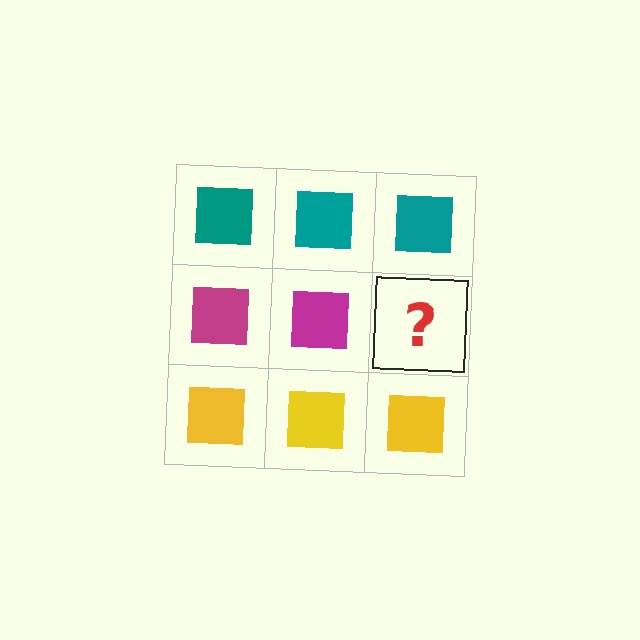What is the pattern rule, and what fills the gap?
The rule is that each row has a consistent color. The gap should be filled with a magenta square.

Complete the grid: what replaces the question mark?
The question mark should be replaced with a magenta square.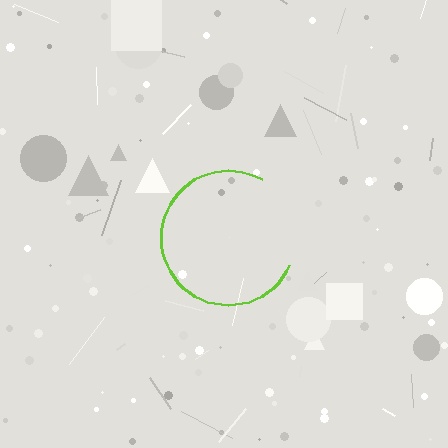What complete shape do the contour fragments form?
The contour fragments form a circle.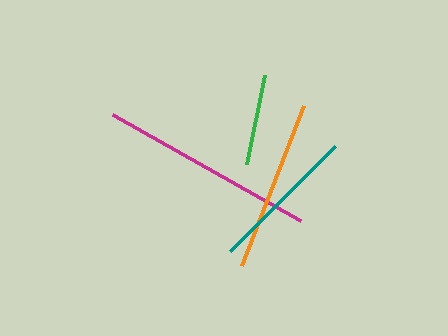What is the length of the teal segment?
The teal segment is approximately 148 pixels long.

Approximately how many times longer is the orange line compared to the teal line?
The orange line is approximately 1.2 times the length of the teal line.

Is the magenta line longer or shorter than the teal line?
The magenta line is longer than the teal line.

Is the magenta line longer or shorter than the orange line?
The magenta line is longer than the orange line.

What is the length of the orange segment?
The orange segment is approximately 172 pixels long.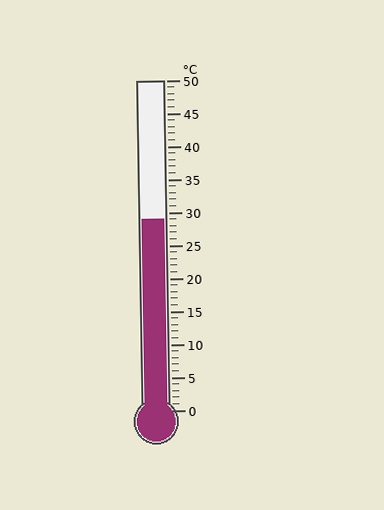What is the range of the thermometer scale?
The thermometer scale ranges from 0°C to 50°C.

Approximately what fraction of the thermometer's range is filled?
The thermometer is filled to approximately 60% of its range.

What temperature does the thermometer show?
The thermometer shows approximately 29°C.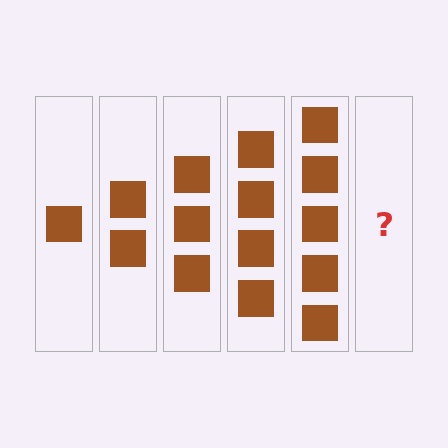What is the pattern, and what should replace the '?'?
The pattern is that each step adds one more square. The '?' should be 6 squares.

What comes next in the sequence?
The next element should be 6 squares.